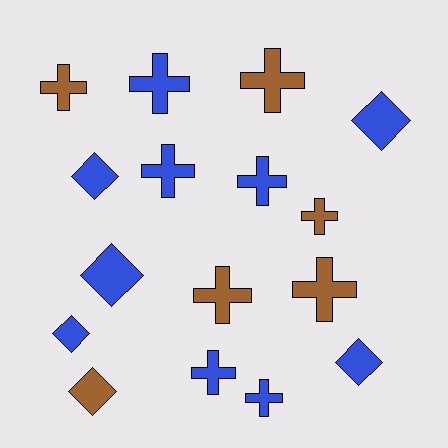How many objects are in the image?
There are 16 objects.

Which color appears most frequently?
Blue, with 10 objects.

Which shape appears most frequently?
Cross, with 10 objects.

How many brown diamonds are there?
There is 1 brown diamond.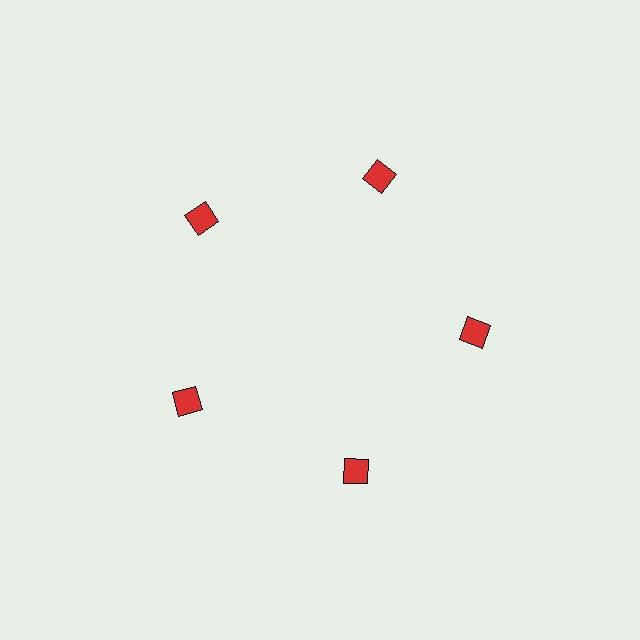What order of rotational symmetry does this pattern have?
This pattern has 5-fold rotational symmetry.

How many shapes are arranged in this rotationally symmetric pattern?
There are 5 shapes, arranged in 5 groups of 1.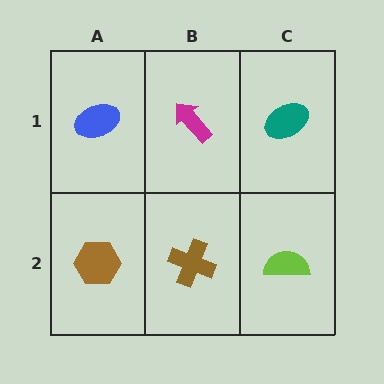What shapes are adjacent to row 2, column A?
A blue ellipse (row 1, column A), a brown cross (row 2, column B).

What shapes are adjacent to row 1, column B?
A brown cross (row 2, column B), a blue ellipse (row 1, column A), a teal ellipse (row 1, column C).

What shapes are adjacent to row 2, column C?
A teal ellipse (row 1, column C), a brown cross (row 2, column B).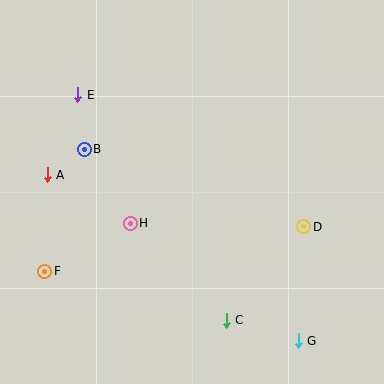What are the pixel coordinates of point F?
Point F is at (45, 271).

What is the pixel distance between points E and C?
The distance between E and C is 270 pixels.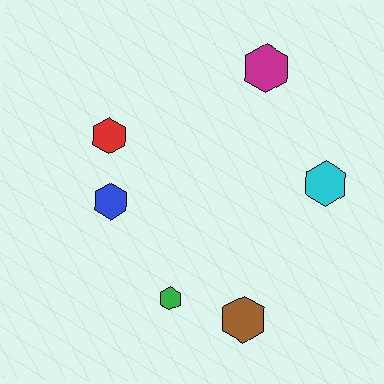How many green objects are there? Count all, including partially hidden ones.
There is 1 green object.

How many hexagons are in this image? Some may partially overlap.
There are 6 hexagons.